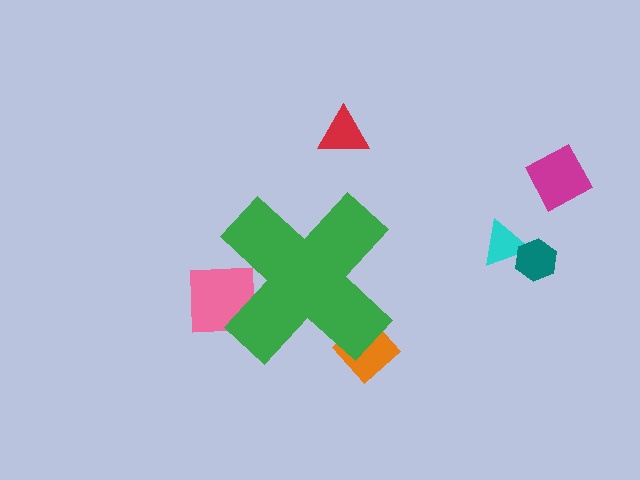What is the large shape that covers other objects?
A green cross.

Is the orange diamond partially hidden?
Yes, the orange diamond is partially hidden behind the green cross.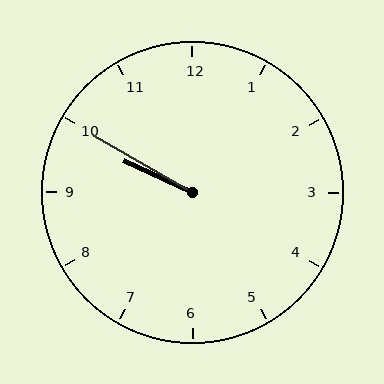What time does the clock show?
9:50.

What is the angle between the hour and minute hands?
Approximately 5 degrees.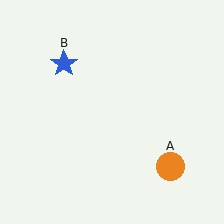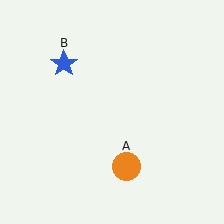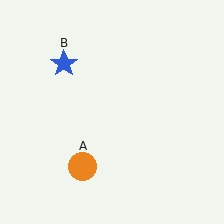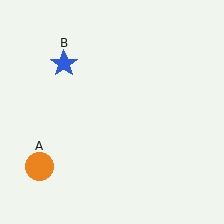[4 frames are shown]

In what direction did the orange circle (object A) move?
The orange circle (object A) moved left.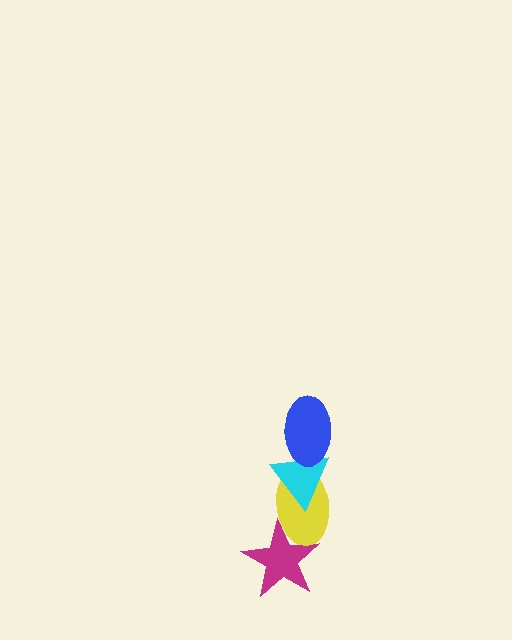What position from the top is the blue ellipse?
The blue ellipse is 1st from the top.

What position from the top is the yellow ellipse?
The yellow ellipse is 3rd from the top.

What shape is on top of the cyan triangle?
The blue ellipse is on top of the cyan triangle.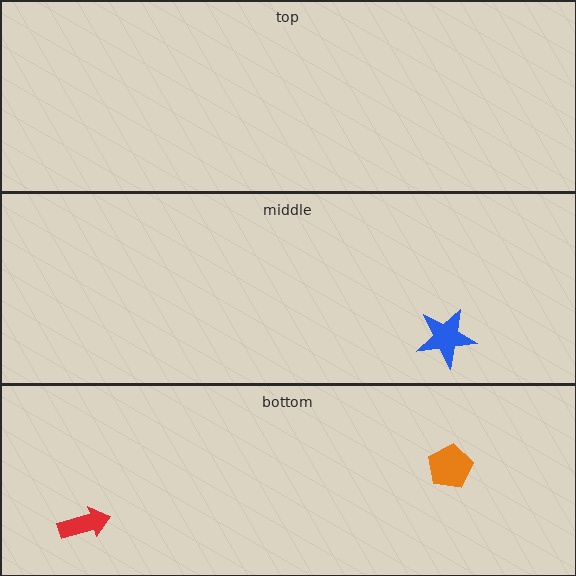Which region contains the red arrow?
The bottom region.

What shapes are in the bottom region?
The red arrow, the orange pentagon.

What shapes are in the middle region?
The blue star.